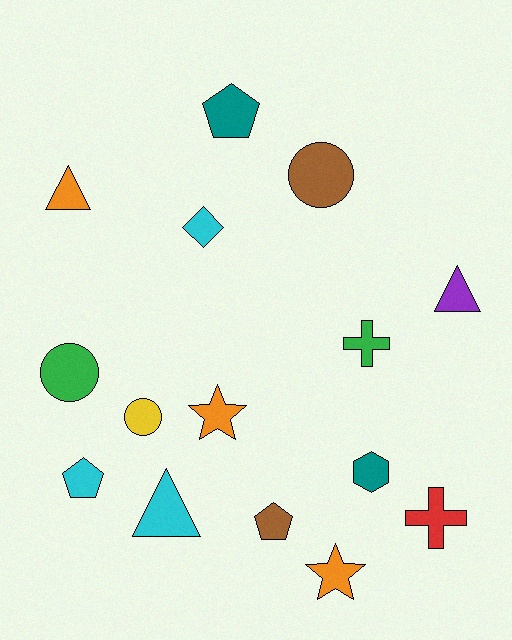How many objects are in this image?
There are 15 objects.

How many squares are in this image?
There are no squares.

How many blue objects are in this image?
There are no blue objects.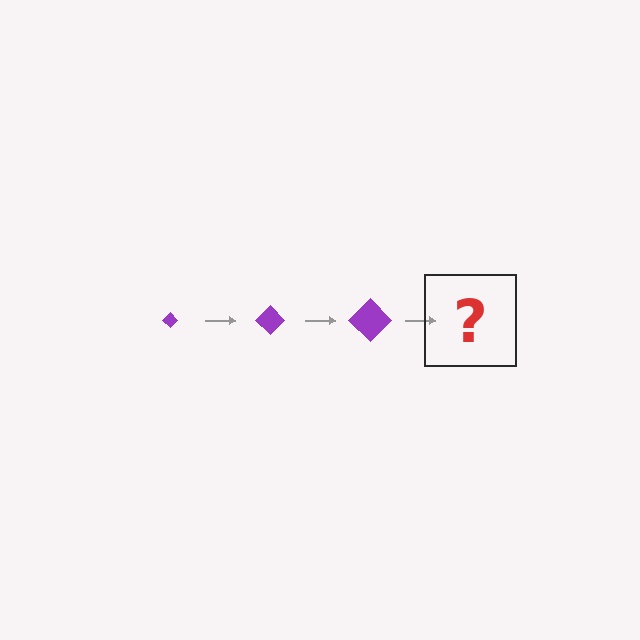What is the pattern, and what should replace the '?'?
The pattern is that the diamond gets progressively larger each step. The '?' should be a purple diamond, larger than the previous one.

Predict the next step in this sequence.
The next step is a purple diamond, larger than the previous one.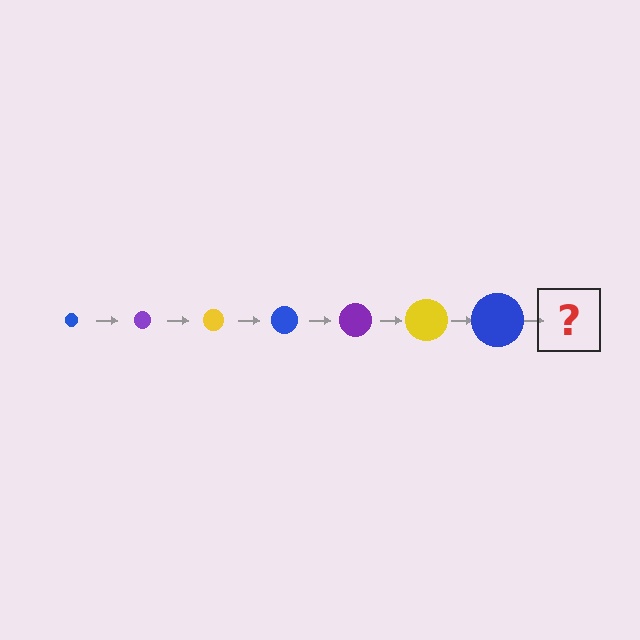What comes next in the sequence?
The next element should be a purple circle, larger than the previous one.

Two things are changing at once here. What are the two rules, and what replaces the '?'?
The two rules are that the circle grows larger each step and the color cycles through blue, purple, and yellow. The '?' should be a purple circle, larger than the previous one.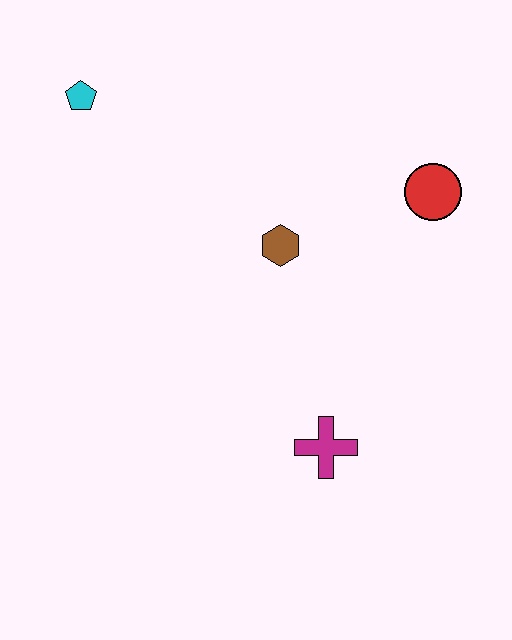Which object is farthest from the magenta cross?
The cyan pentagon is farthest from the magenta cross.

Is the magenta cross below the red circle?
Yes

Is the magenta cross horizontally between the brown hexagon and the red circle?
Yes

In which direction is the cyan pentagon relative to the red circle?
The cyan pentagon is to the left of the red circle.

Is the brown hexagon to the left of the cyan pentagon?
No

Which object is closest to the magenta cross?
The brown hexagon is closest to the magenta cross.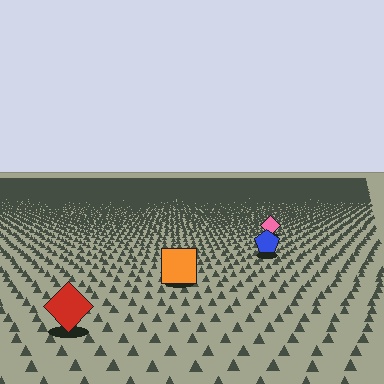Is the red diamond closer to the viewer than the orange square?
Yes. The red diamond is closer — you can tell from the texture gradient: the ground texture is coarser near it.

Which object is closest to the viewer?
The red diamond is closest. The texture marks near it are larger and more spread out.